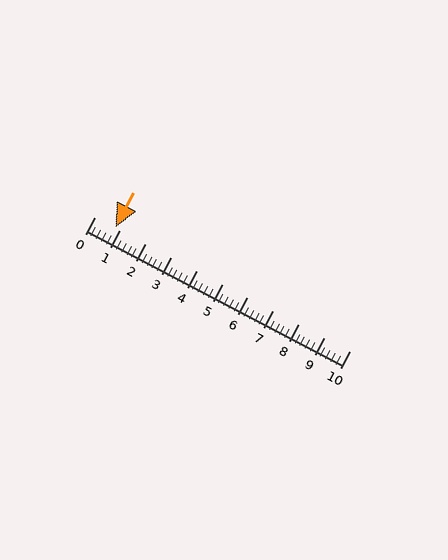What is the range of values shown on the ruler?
The ruler shows values from 0 to 10.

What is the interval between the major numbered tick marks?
The major tick marks are spaced 1 units apart.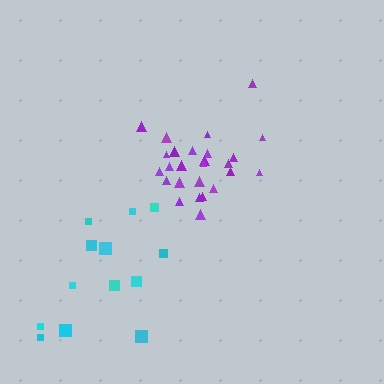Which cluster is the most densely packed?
Purple.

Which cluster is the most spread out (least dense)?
Cyan.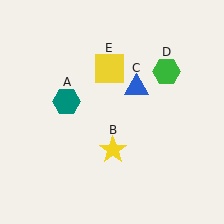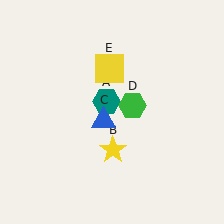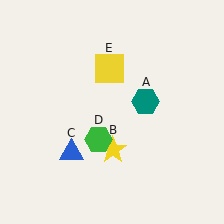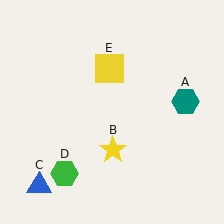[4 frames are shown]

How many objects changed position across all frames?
3 objects changed position: teal hexagon (object A), blue triangle (object C), green hexagon (object D).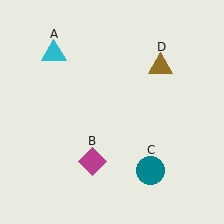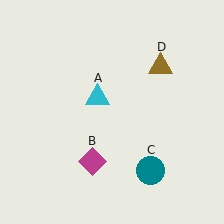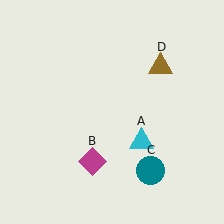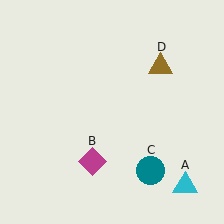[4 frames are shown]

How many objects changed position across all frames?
1 object changed position: cyan triangle (object A).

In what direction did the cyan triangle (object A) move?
The cyan triangle (object A) moved down and to the right.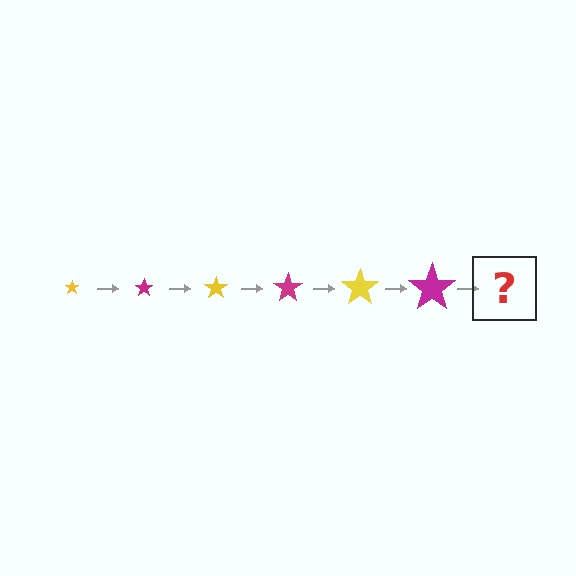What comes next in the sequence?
The next element should be a yellow star, larger than the previous one.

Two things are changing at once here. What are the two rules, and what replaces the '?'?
The two rules are that the star grows larger each step and the color cycles through yellow and magenta. The '?' should be a yellow star, larger than the previous one.